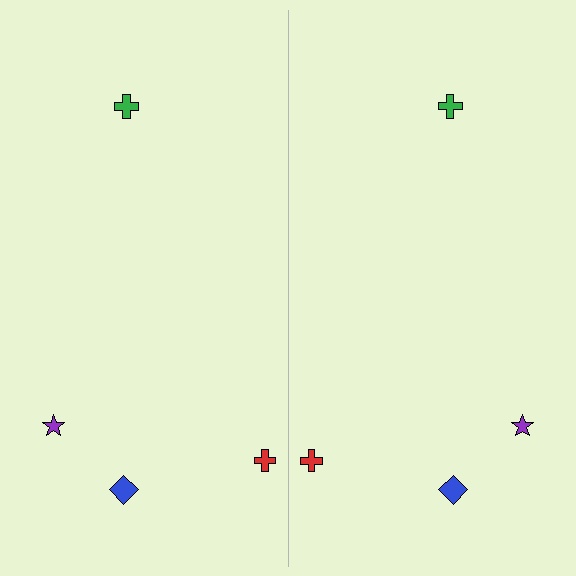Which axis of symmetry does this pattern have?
The pattern has a vertical axis of symmetry running through the center of the image.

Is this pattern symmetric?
Yes, this pattern has bilateral (reflection) symmetry.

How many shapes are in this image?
There are 8 shapes in this image.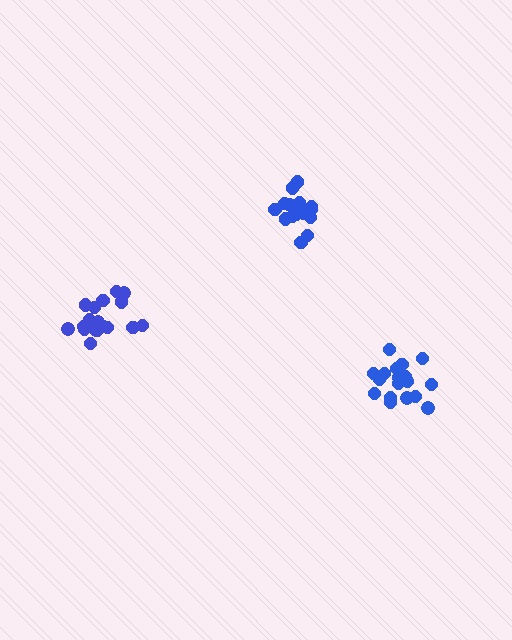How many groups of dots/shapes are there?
There are 3 groups.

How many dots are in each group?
Group 1: 19 dots, Group 2: 20 dots, Group 3: 17 dots (56 total).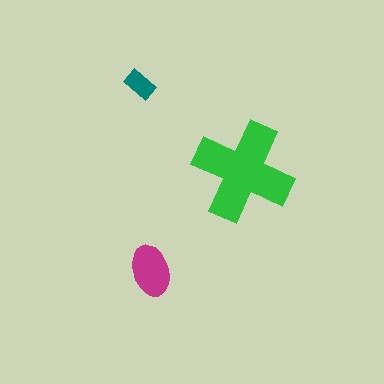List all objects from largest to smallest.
The green cross, the magenta ellipse, the teal rectangle.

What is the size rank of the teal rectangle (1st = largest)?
3rd.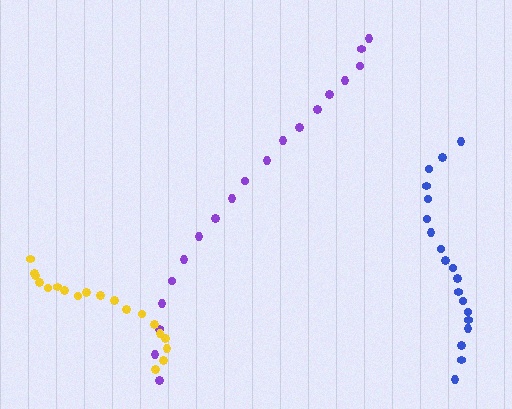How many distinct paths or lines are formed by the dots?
There are 3 distinct paths.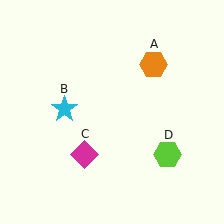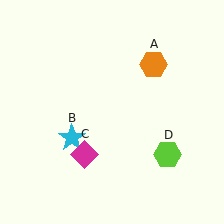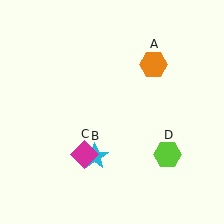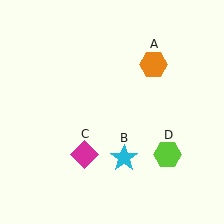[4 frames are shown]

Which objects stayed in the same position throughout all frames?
Orange hexagon (object A) and magenta diamond (object C) and lime hexagon (object D) remained stationary.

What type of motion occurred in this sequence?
The cyan star (object B) rotated counterclockwise around the center of the scene.